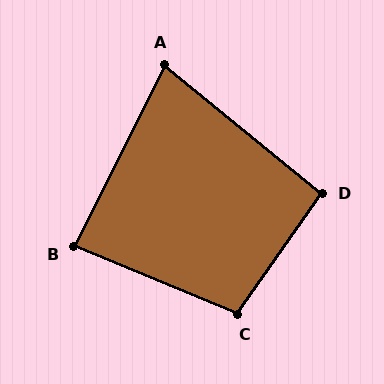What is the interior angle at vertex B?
Approximately 86 degrees (approximately right).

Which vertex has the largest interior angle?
C, at approximately 103 degrees.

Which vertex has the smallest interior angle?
A, at approximately 77 degrees.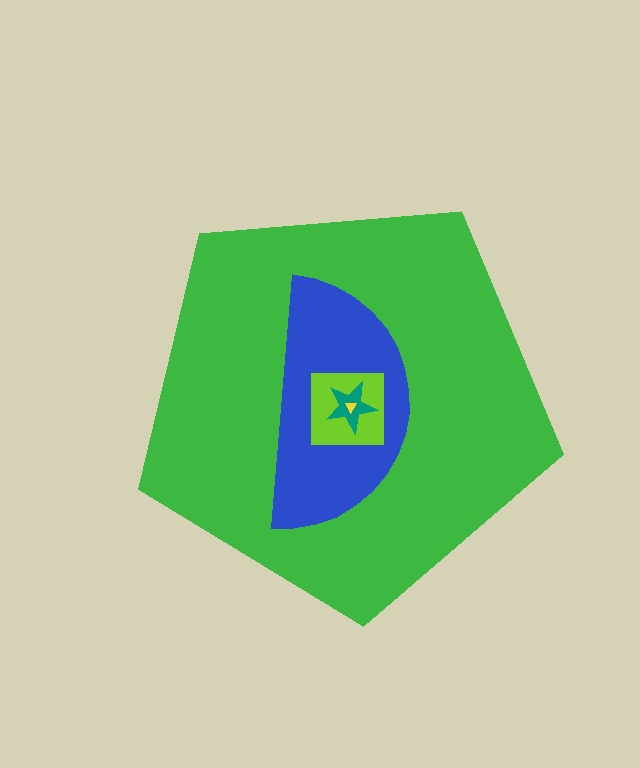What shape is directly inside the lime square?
The teal star.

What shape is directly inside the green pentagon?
The blue semicircle.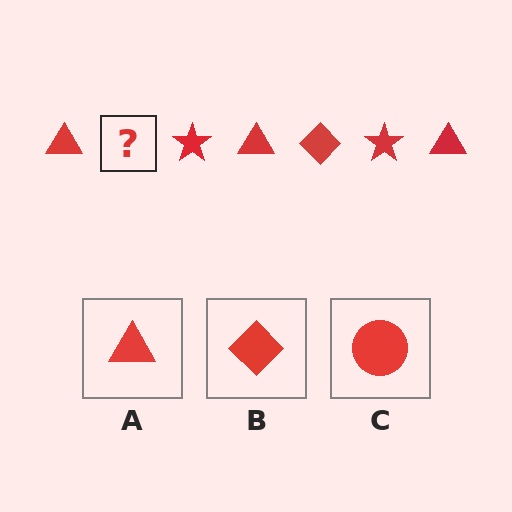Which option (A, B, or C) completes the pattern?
B.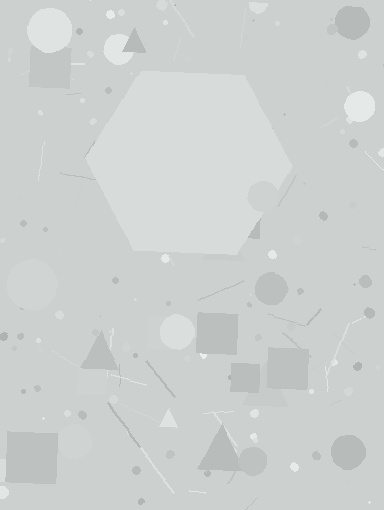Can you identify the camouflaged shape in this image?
The camouflaged shape is a hexagon.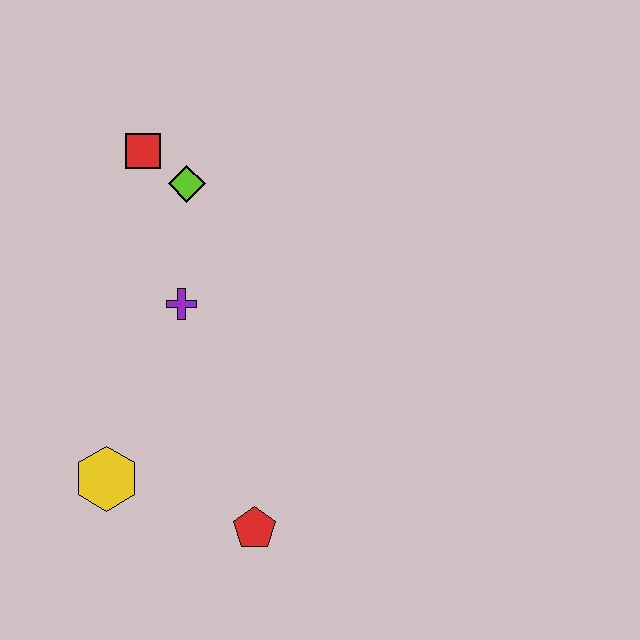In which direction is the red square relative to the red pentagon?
The red square is above the red pentagon.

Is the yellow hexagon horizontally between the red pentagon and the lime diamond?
No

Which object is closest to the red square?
The lime diamond is closest to the red square.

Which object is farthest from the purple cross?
The red pentagon is farthest from the purple cross.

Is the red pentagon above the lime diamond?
No